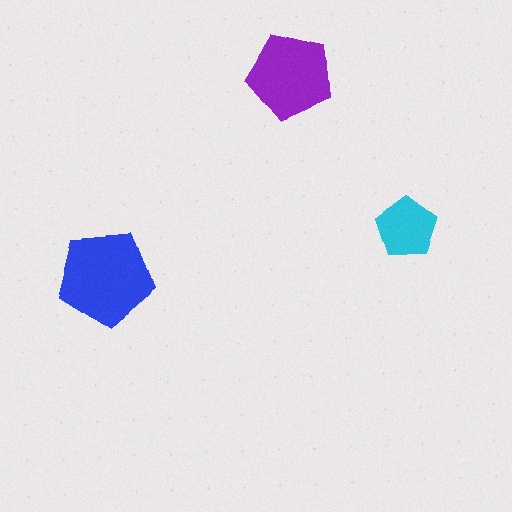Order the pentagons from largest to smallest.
the blue one, the purple one, the cyan one.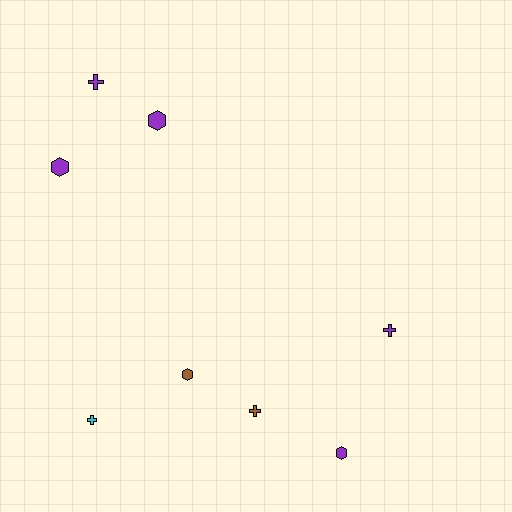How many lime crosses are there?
There are no lime crosses.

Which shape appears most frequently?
Hexagon, with 4 objects.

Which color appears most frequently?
Purple, with 5 objects.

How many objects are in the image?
There are 8 objects.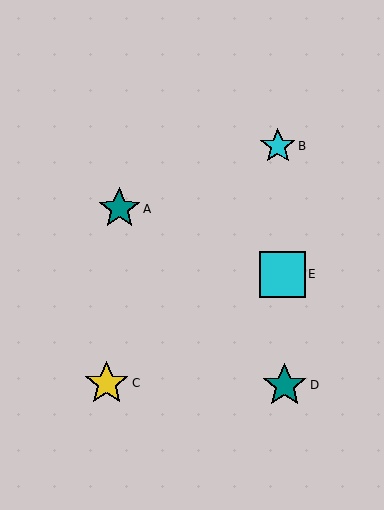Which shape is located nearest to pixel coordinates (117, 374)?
The yellow star (labeled C) at (107, 383) is nearest to that location.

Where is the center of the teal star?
The center of the teal star is at (285, 385).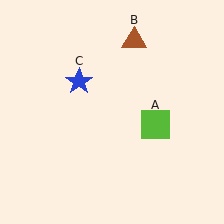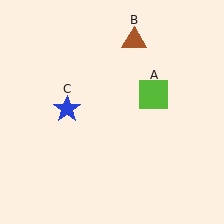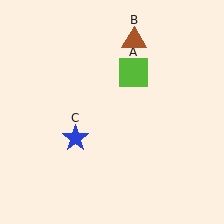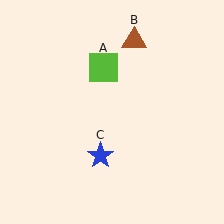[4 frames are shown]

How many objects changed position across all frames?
2 objects changed position: lime square (object A), blue star (object C).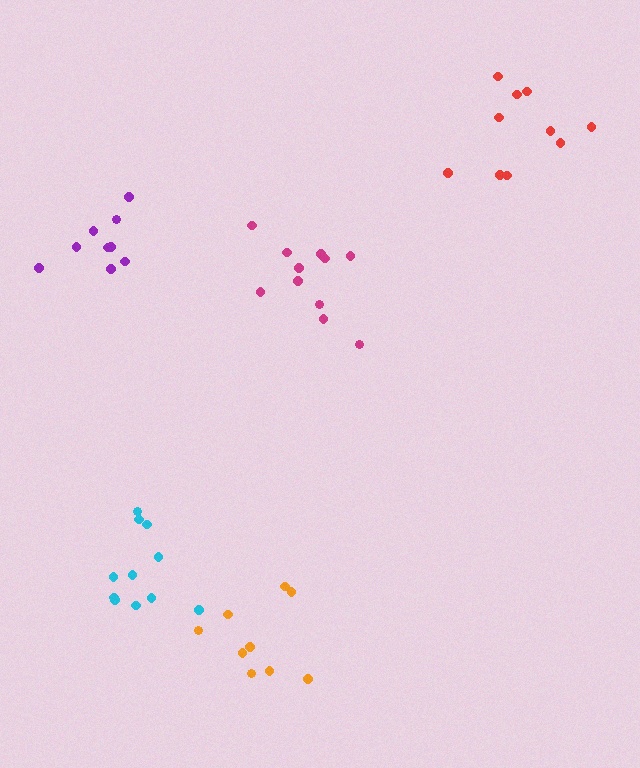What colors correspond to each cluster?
The clusters are colored: magenta, cyan, orange, red, purple.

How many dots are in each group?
Group 1: 11 dots, Group 2: 11 dots, Group 3: 9 dots, Group 4: 10 dots, Group 5: 9 dots (50 total).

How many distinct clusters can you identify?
There are 5 distinct clusters.